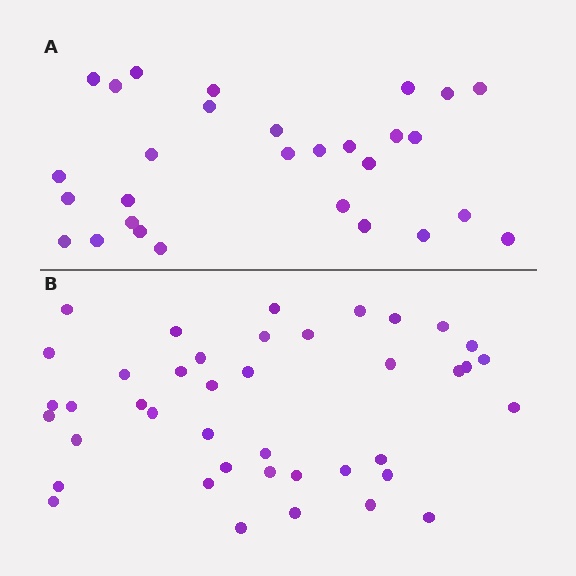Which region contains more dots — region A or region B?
Region B (the bottom region) has more dots.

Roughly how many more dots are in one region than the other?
Region B has roughly 12 or so more dots than region A.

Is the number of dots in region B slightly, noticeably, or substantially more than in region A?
Region B has noticeably more, but not dramatically so. The ratio is roughly 1.4 to 1.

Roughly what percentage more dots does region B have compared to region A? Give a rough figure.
About 40% more.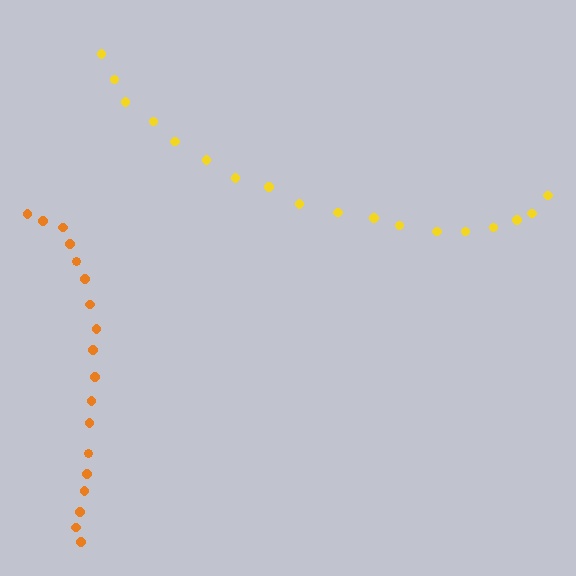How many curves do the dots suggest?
There are 2 distinct paths.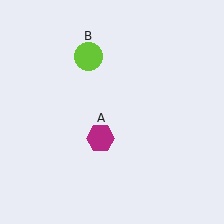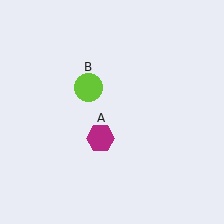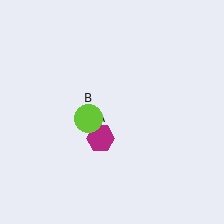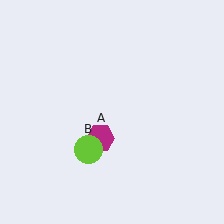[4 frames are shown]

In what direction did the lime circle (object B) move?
The lime circle (object B) moved down.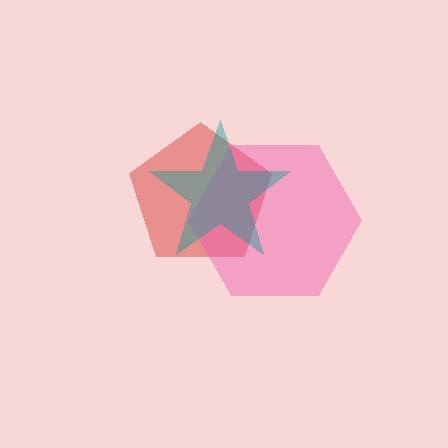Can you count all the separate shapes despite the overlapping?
Yes, there are 3 separate shapes.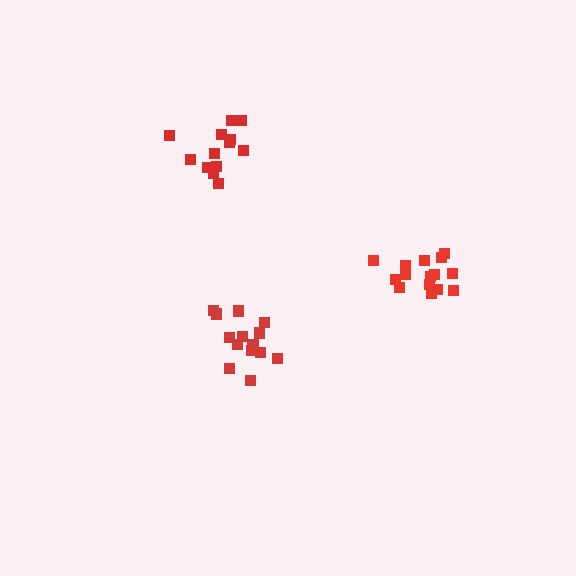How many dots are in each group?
Group 1: 13 dots, Group 2: 14 dots, Group 3: 15 dots (42 total).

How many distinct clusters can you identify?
There are 3 distinct clusters.